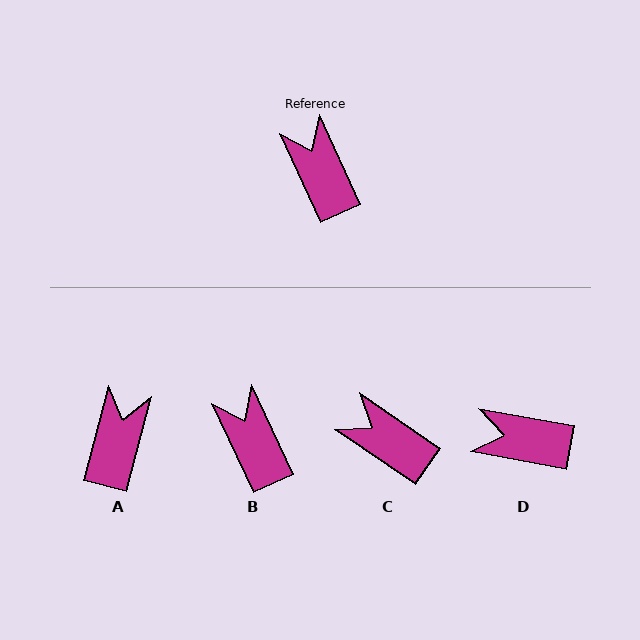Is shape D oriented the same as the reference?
No, it is off by about 55 degrees.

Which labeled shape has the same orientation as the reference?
B.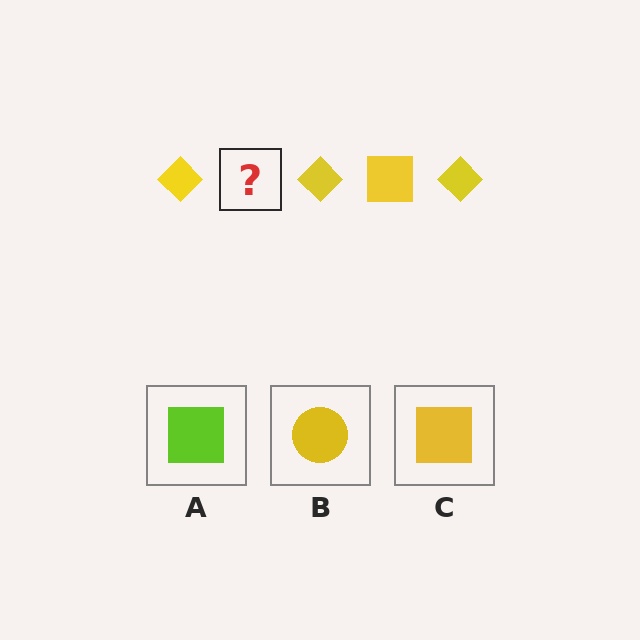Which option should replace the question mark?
Option C.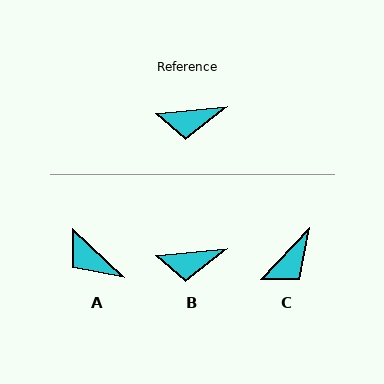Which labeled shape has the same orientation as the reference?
B.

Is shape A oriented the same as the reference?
No, it is off by about 49 degrees.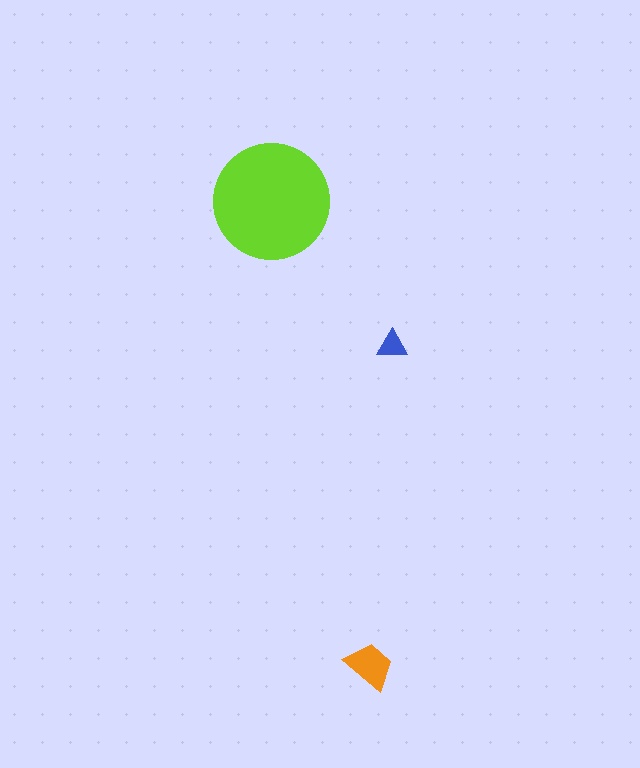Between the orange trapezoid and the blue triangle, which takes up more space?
The orange trapezoid.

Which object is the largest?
The lime circle.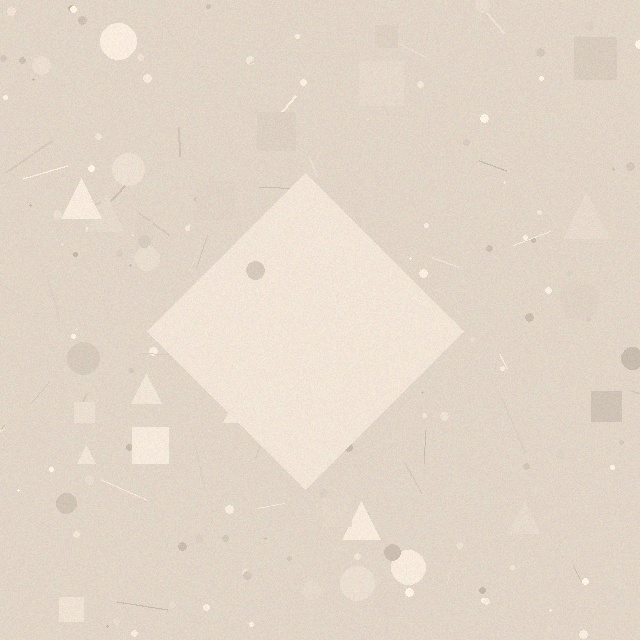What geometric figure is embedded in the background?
A diamond is embedded in the background.